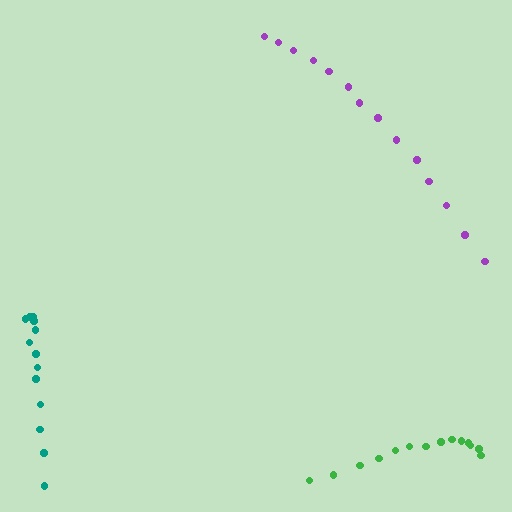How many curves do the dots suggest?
There are 3 distinct paths.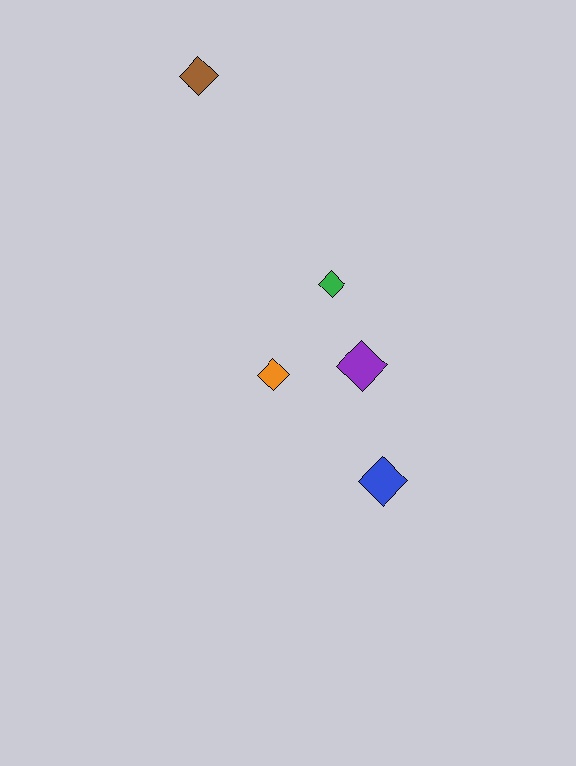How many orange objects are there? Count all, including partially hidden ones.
There is 1 orange object.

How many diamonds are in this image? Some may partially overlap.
There are 5 diamonds.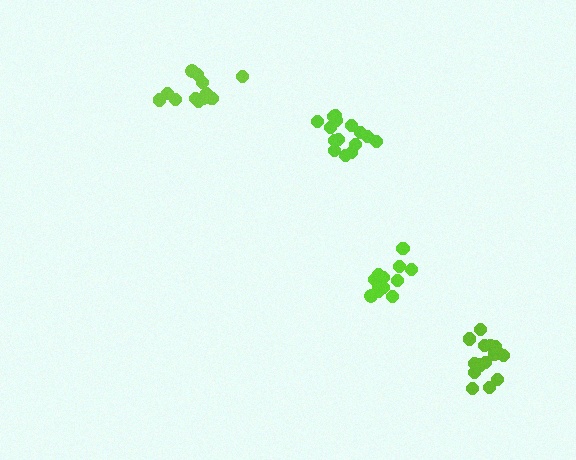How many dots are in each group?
Group 1: 12 dots, Group 2: 14 dots, Group 3: 15 dots, Group 4: 15 dots (56 total).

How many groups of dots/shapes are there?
There are 4 groups.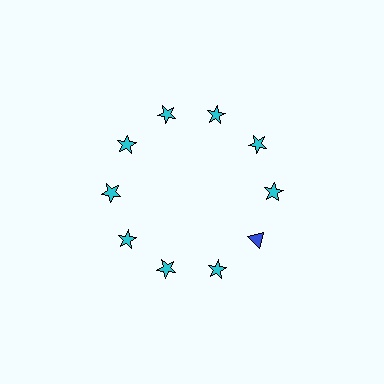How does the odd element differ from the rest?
It differs in both color (blue instead of cyan) and shape (triangle instead of star).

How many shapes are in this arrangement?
There are 10 shapes arranged in a ring pattern.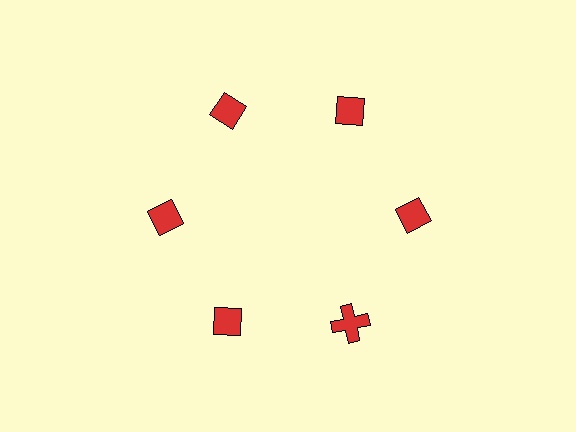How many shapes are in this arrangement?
There are 6 shapes arranged in a ring pattern.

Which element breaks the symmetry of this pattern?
The red cross at roughly the 5 o'clock position breaks the symmetry. All other shapes are red diamonds.